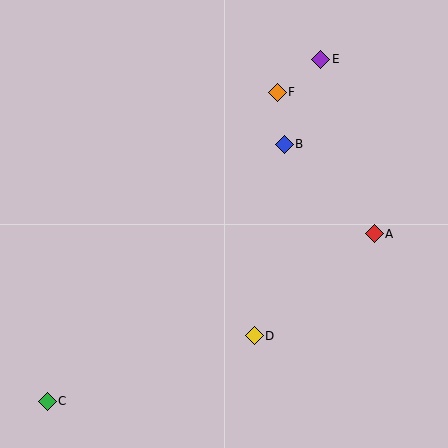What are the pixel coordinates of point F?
Point F is at (277, 92).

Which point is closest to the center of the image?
Point B at (284, 144) is closest to the center.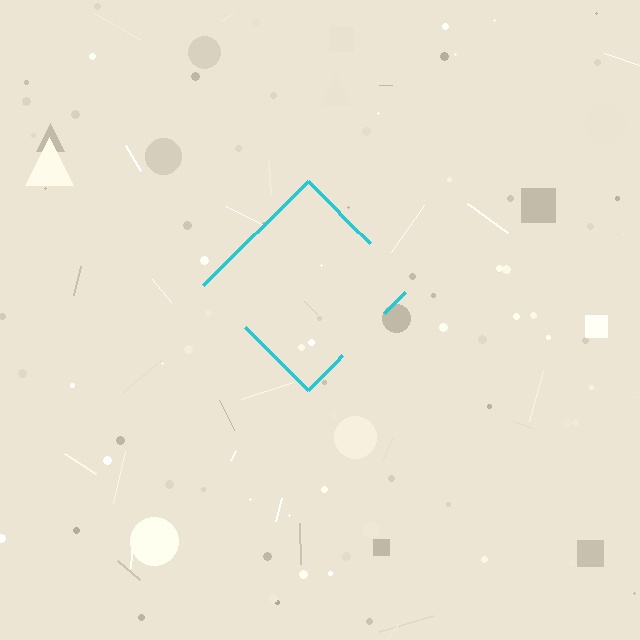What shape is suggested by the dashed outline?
The dashed outline suggests a diamond.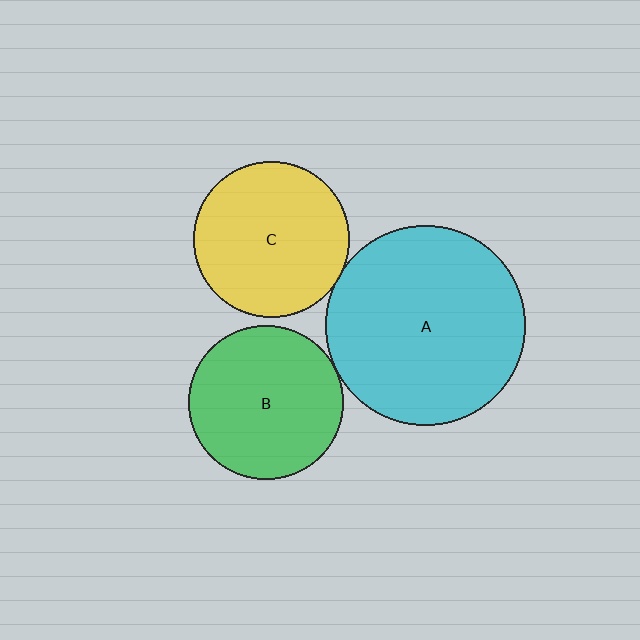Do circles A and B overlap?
Yes.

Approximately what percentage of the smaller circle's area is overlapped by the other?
Approximately 5%.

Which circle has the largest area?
Circle A (cyan).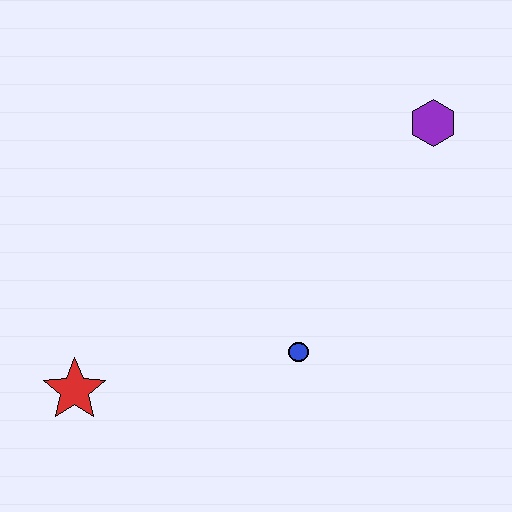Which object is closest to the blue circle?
The red star is closest to the blue circle.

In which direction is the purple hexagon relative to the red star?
The purple hexagon is to the right of the red star.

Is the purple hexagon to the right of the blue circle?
Yes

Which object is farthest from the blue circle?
The purple hexagon is farthest from the blue circle.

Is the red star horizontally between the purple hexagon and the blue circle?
No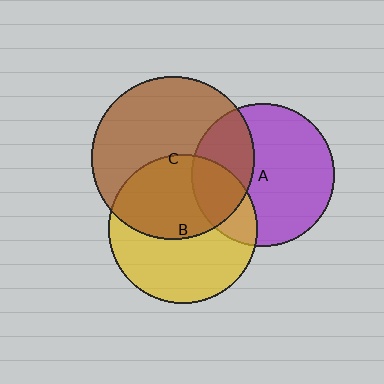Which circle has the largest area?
Circle C (brown).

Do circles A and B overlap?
Yes.